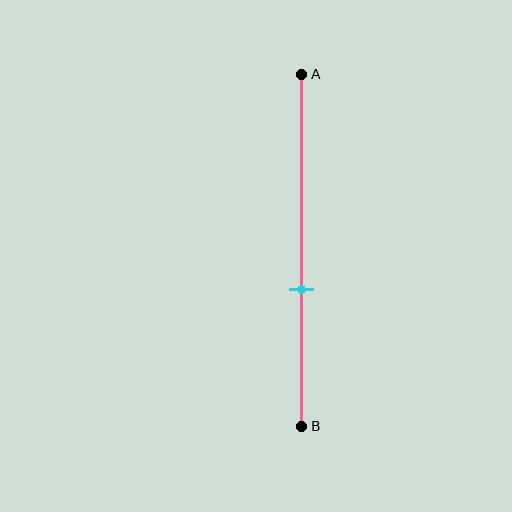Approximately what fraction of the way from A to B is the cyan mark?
The cyan mark is approximately 60% of the way from A to B.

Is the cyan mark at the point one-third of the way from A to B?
No, the mark is at about 60% from A, not at the 33% one-third point.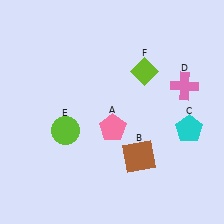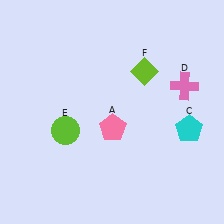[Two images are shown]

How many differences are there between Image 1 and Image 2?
There is 1 difference between the two images.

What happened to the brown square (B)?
The brown square (B) was removed in Image 2. It was in the bottom-right area of Image 1.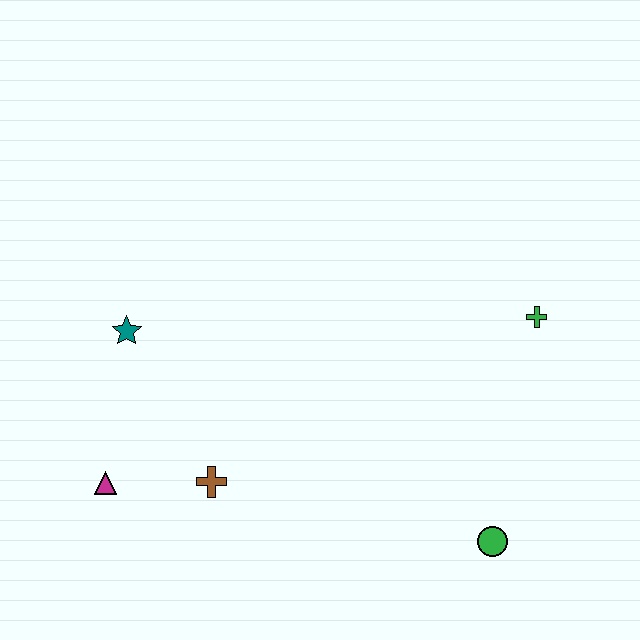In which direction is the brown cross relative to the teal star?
The brown cross is below the teal star.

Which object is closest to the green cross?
The green circle is closest to the green cross.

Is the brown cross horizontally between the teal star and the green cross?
Yes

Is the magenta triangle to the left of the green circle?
Yes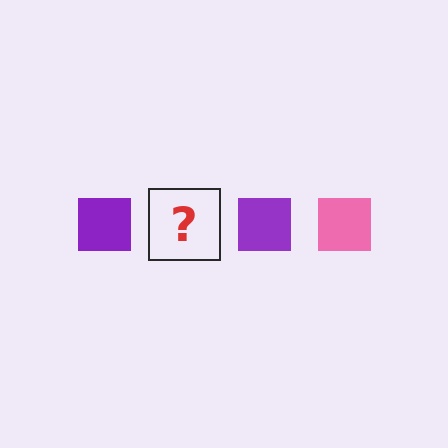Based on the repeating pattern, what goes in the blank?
The blank should be a pink square.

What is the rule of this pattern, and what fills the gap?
The rule is that the pattern cycles through purple, pink squares. The gap should be filled with a pink square.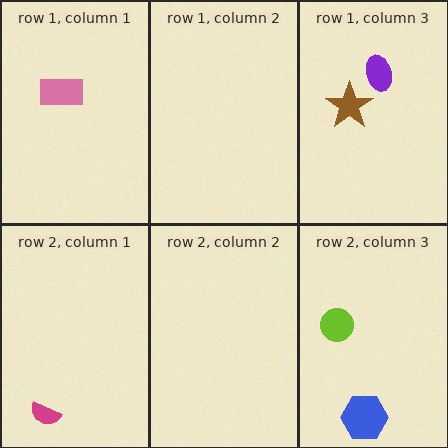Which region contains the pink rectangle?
The row 1, column 1 region.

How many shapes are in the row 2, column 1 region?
1.